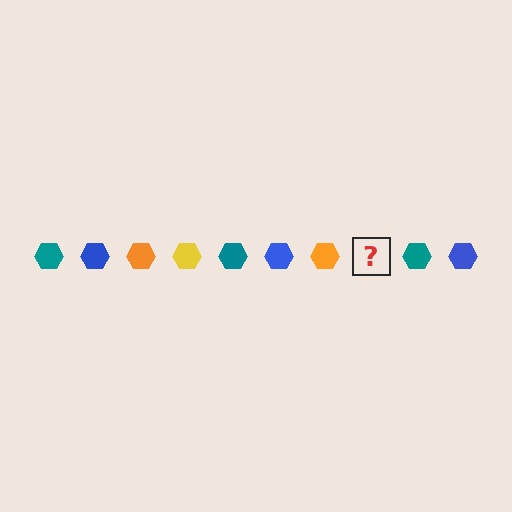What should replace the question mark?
The question mark should be replaced with a yellow hexagon.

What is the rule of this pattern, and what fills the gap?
The rule is that the pattern cycles through teal, blue, orange, yellow hexagons. The gap should be filled with a yellow hexagon.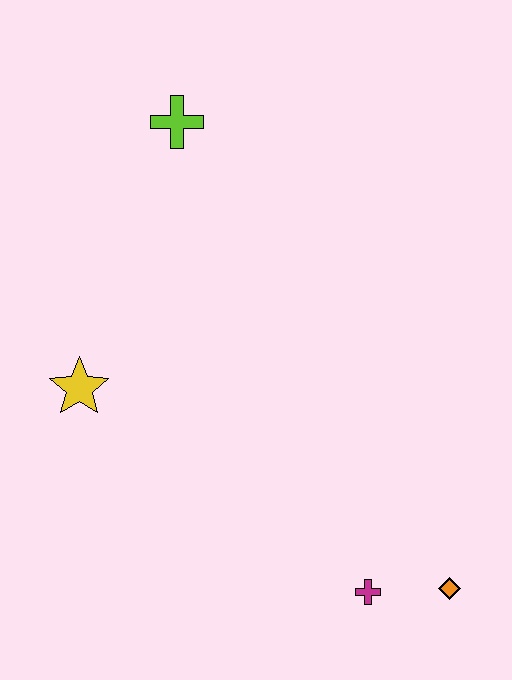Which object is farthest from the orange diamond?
The lime cross is farthest from the orange diamond.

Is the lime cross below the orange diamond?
No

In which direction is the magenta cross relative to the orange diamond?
The magenta cross is to the left of the orange diamond.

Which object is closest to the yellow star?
The lime cross is closest to the yellow star.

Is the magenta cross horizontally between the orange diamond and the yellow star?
Yes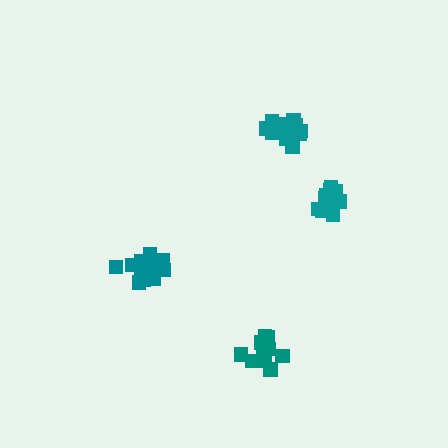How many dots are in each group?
Group 1: 13 dots, Group 2: 14 dots, Group 3: 12 dots, Group 4: 14 dots (53 total).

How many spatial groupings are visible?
There are 4 spatial groupings.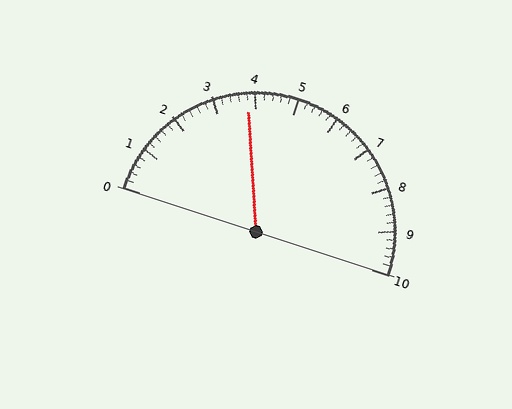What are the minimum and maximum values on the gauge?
The gauge ranges from 0 to 10.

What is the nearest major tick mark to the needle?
The nearest major tick mark is 4.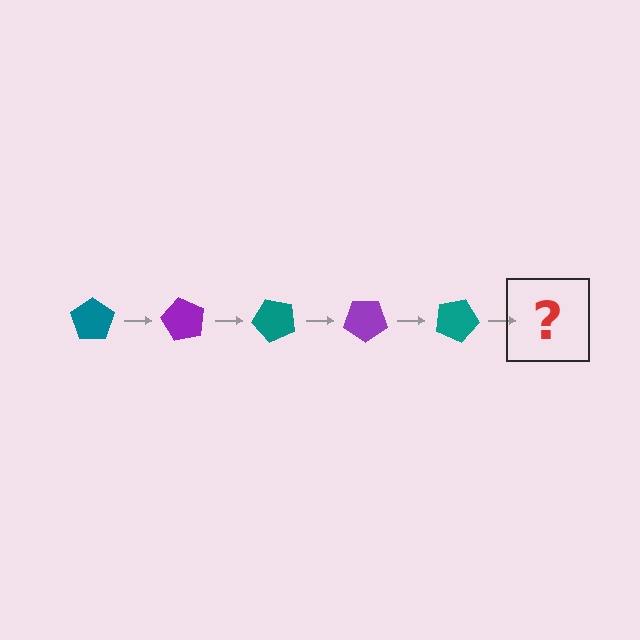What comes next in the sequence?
The next element should be a purple pentagon, rotated 300 degrees from the start.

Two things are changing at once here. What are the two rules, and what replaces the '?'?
The two rules are that it rotates 60 degrees each step and the color cycles through teal and purple. The '?' should be a purple pentagon, rotated 300 degrees from the start.